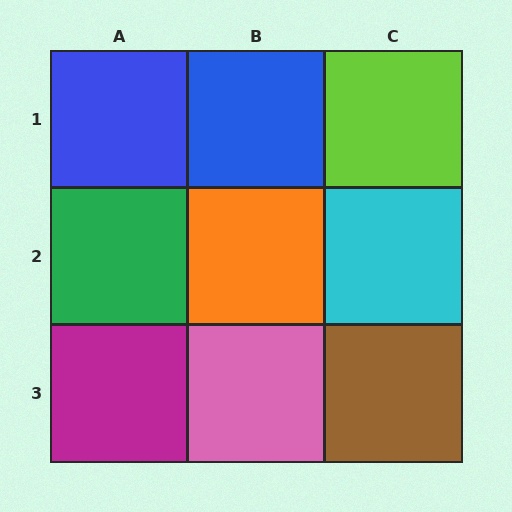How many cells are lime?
1 cell is lime.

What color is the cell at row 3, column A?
Magenta.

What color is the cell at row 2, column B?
Orange.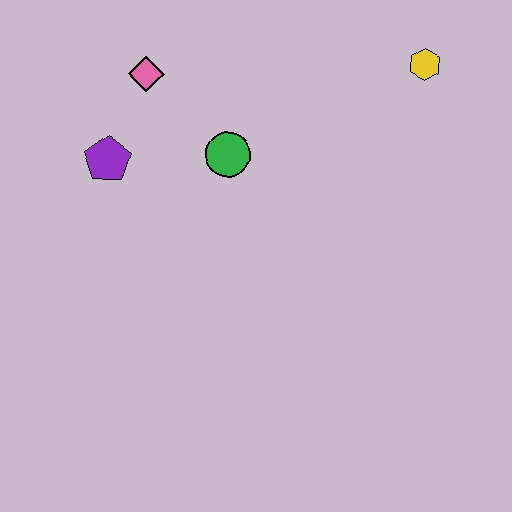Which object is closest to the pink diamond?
The purple pentagon is closest to the pink diamond.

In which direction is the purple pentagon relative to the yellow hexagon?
The purple pentagon is to the left of the yellow hexagon.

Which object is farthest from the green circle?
The yellow hexagon is farthest from the green circle.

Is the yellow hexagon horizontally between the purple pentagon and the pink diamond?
No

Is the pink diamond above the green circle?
Yes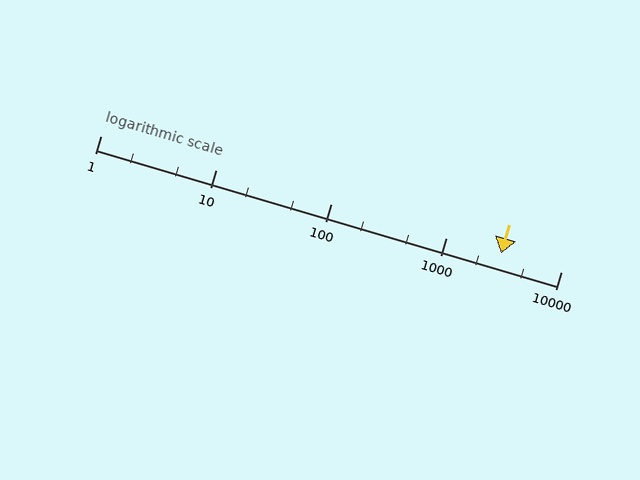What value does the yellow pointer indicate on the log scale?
The pointer indicates approximately 3000.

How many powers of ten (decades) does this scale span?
The scale spans 4 decades, from 1 to 10000.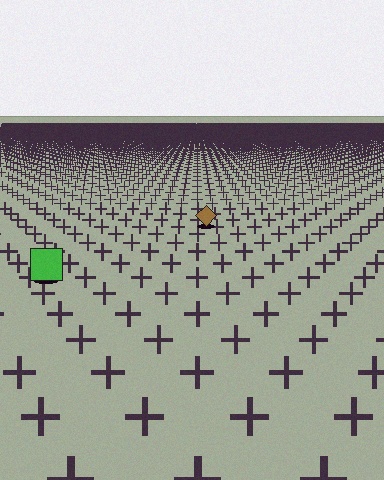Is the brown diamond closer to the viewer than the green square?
No. The green square is closer — you can tell from the texture gradient: the ground texture is coarser near it.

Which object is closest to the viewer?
The green square is closest. The texture marks near it are larger and more spread out.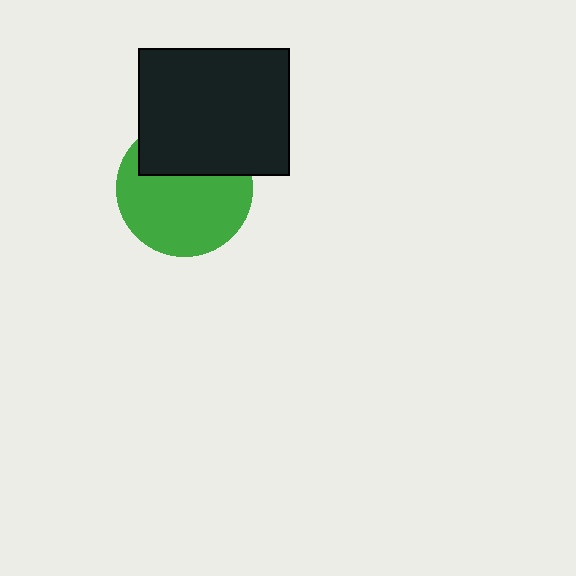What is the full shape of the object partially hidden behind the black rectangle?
The partially hidden object is a green circle.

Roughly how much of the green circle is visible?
Most of it is visible (roughly 65%).